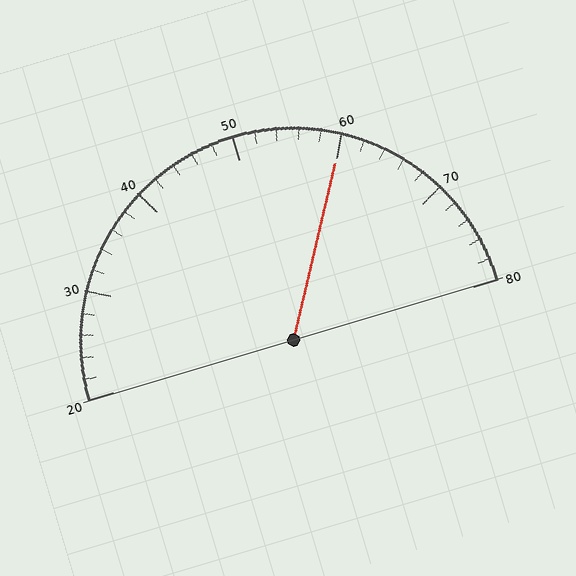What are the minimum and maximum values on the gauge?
The gauge ranges from 20 to 80.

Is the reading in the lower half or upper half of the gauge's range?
The reading is in the upper half of the range (20 to 80).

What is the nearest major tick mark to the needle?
The nearest major tick mark is 60.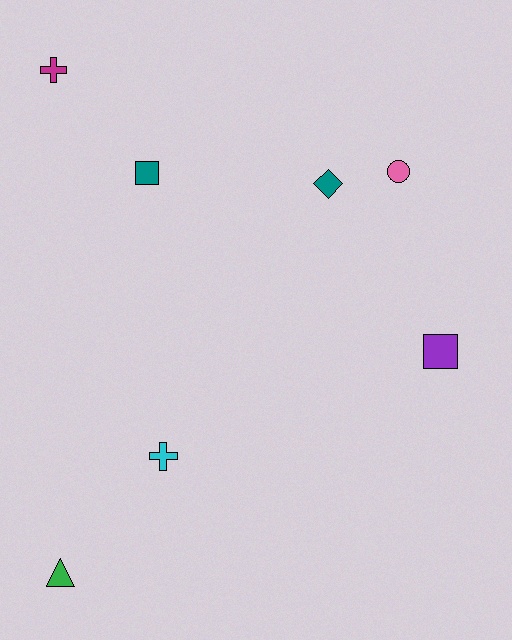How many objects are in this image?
There are 7 objects.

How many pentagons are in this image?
There are no pentagons.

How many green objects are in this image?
There is 1 green object.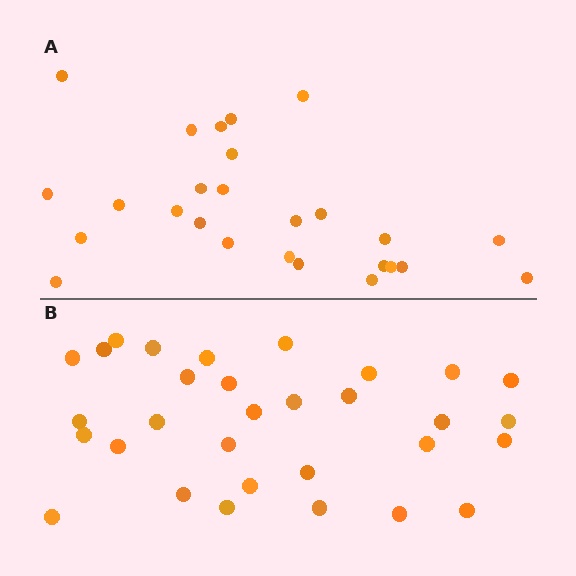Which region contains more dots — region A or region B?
Region B (the bottom region) has more dots.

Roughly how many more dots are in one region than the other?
Region B has about 5 more dots than region A.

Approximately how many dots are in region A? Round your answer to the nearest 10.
About 30 dots. (The exact count is 26, which rounds to 30.)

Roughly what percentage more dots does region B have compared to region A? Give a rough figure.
About 20% more.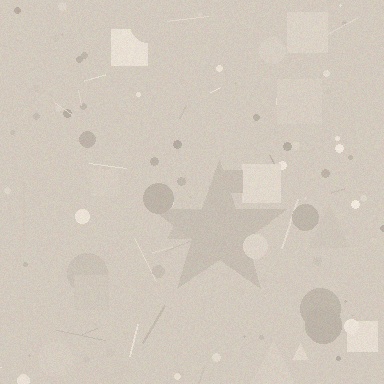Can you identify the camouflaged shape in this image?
The camouflaged shape is a star.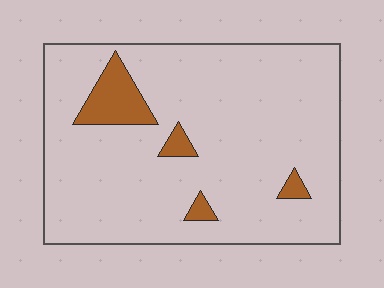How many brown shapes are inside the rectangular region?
4.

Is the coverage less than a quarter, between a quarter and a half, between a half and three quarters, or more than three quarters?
Less than a quarter.